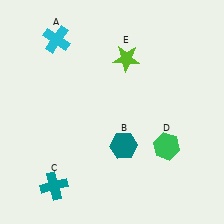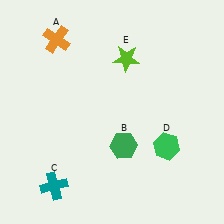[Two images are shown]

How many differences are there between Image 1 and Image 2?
There are 2 differences between the two images.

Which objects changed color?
A changed from cyan to orange. B changed from teal to green.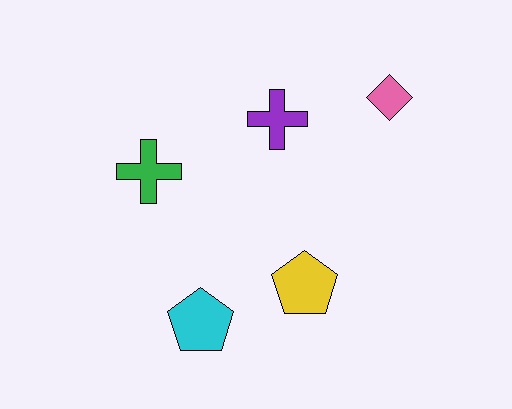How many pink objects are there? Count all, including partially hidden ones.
There is 1 pink object.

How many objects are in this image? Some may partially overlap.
There are 5 objects.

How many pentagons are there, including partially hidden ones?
There are 2 pentagons.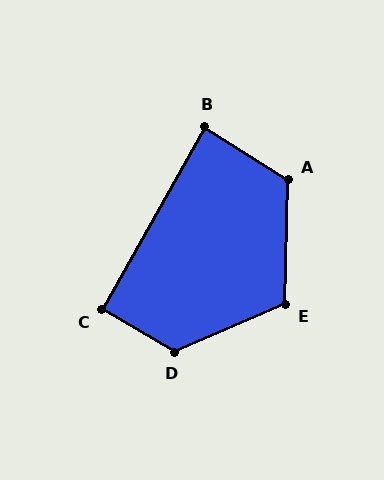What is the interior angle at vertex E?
Approximately 115 degrees (obtuse).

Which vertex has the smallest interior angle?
B, at approximately 87 degrees.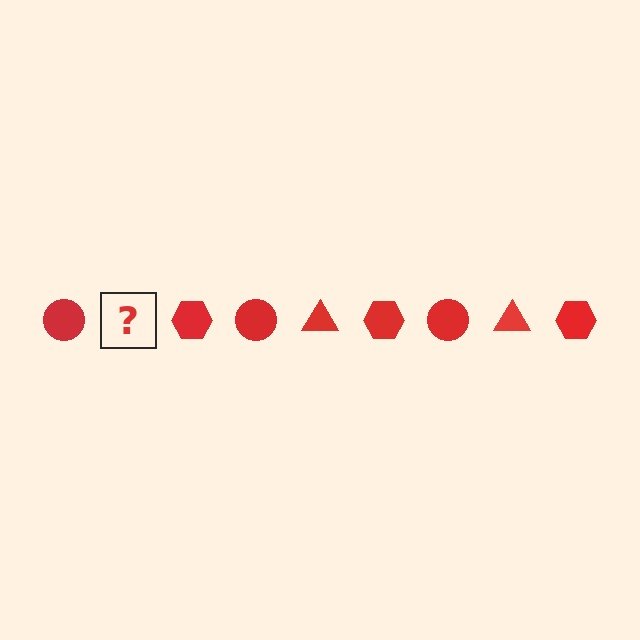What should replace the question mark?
The question mark should be replaced with a red triangle.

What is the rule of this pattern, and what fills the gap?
The rule is that the pattern cycles through circle, triangle, hexagon shapes in red. The gap should be filled with a red triangle.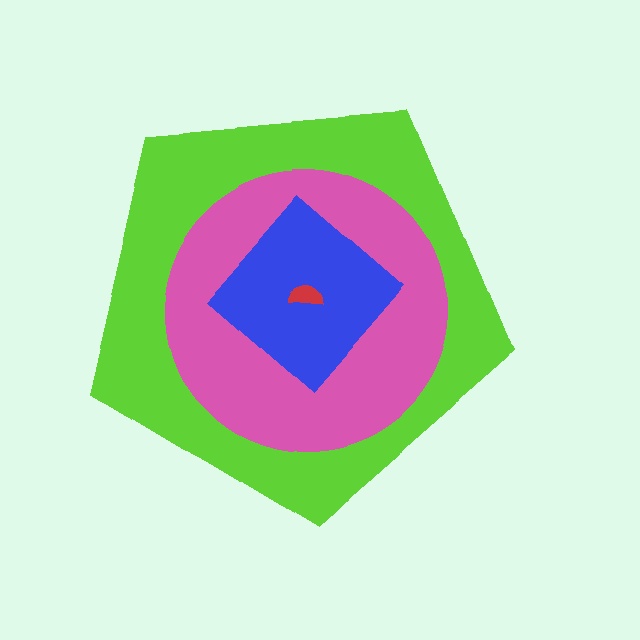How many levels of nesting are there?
4.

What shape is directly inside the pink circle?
The blue diamond.